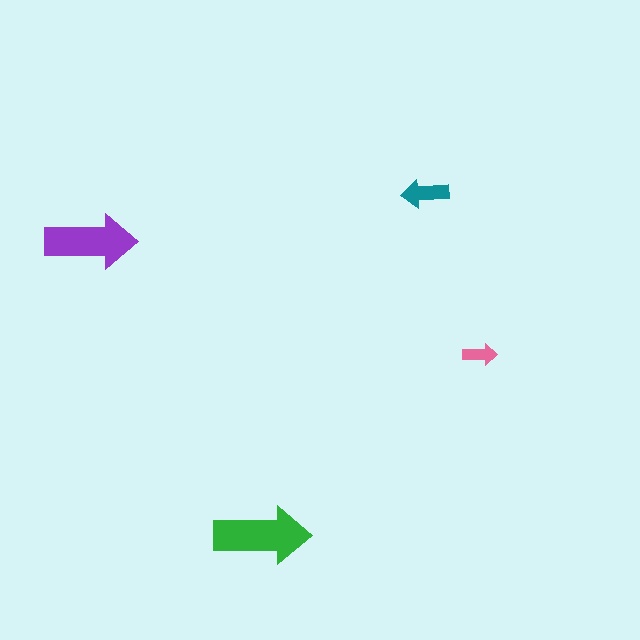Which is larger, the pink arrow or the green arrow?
The green one.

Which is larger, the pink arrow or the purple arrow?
The purple one.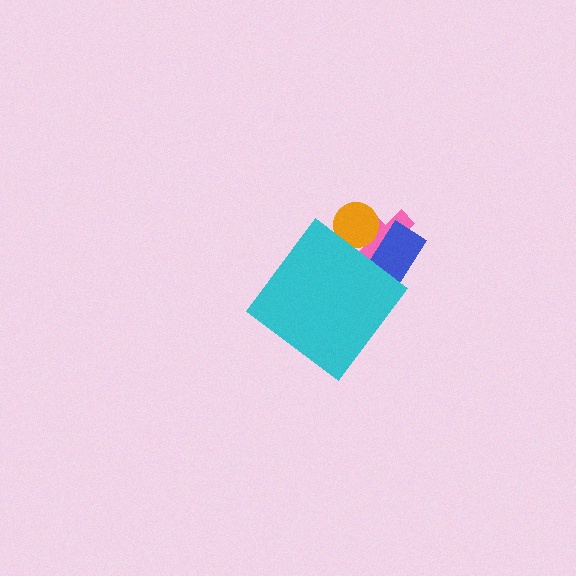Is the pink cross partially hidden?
Yes, the pink cross is partially hidden behind the cyan diamond.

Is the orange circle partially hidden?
Yes, the orange circle is partially hidden behind the cyan diamond.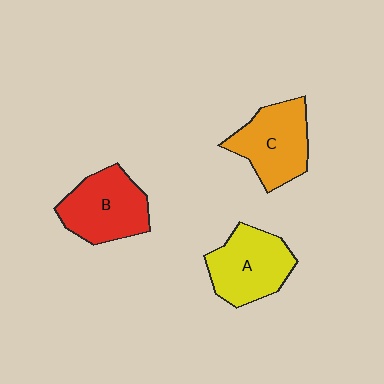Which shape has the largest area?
Shape B (red).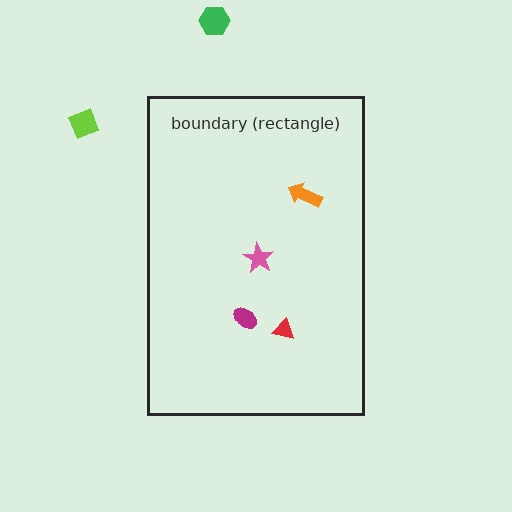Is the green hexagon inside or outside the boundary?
Outside.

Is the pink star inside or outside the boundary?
Inside.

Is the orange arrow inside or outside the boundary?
Inside.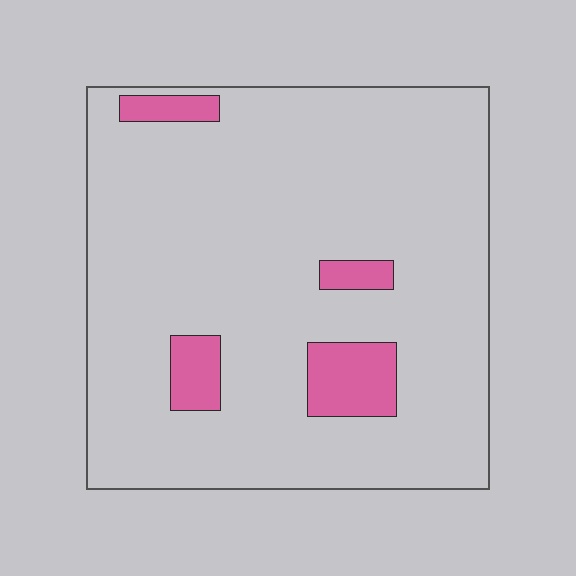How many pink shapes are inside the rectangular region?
4.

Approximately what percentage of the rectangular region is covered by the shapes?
Approximately 10%.